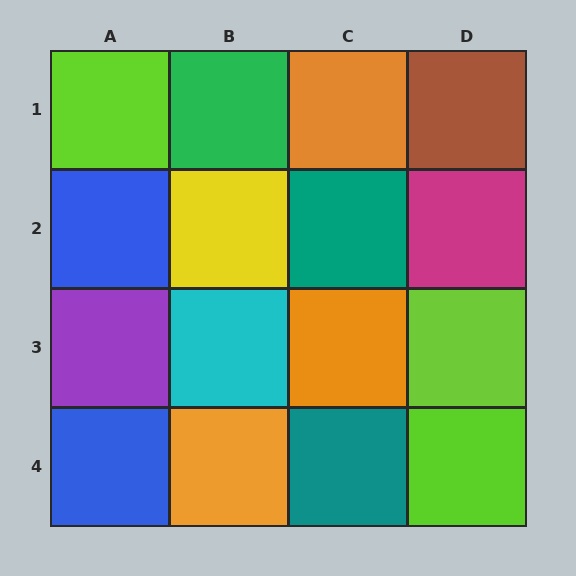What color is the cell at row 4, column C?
Teal.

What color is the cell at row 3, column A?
Purple.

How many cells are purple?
1 cell is purple.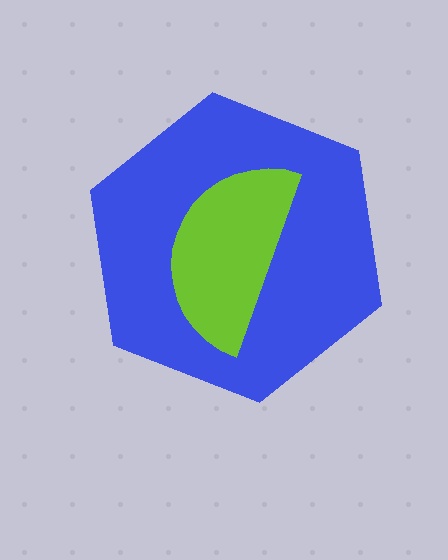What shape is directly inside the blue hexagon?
The lime semicircle.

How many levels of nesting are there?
2.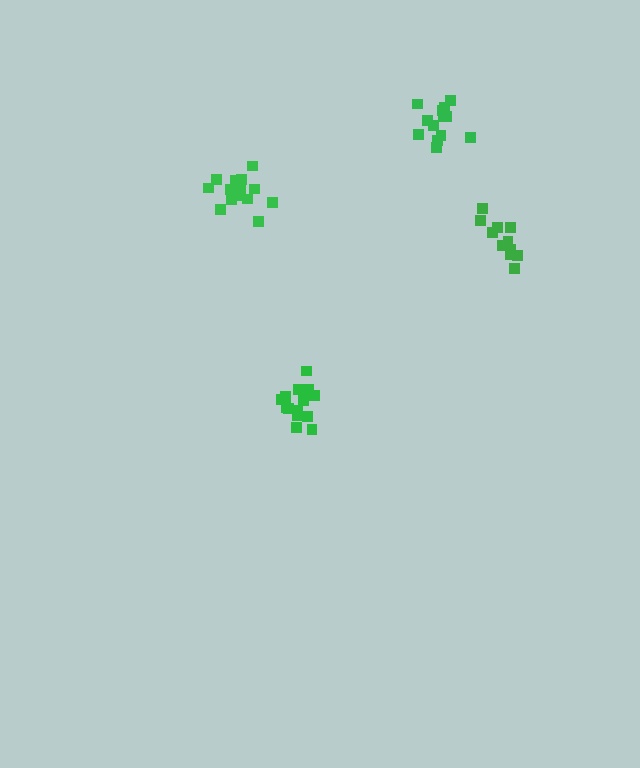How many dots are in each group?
Group 1: 15 dots, Group 2: 11 dots, Group 3: 15 dots, Group 4: 13 dots (54 total).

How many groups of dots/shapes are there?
There are 4 groups.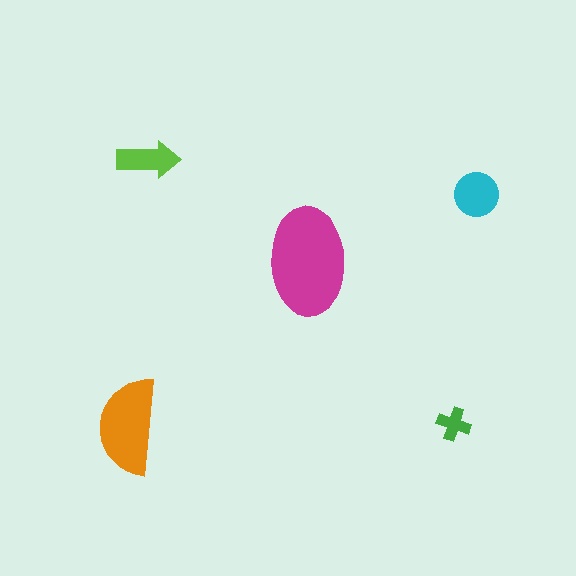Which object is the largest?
The magenta ellipse.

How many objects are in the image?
There are 5 objects in the image.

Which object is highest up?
The lime arrow is topmost.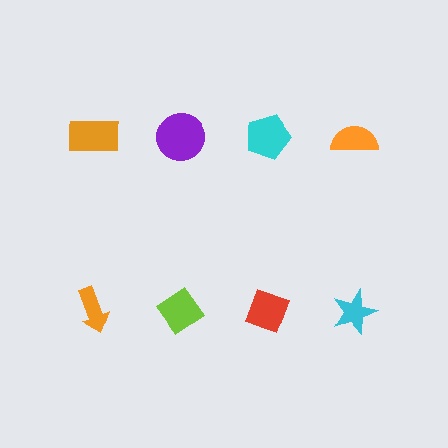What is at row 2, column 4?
A cyan star.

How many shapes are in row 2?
4 shapes.